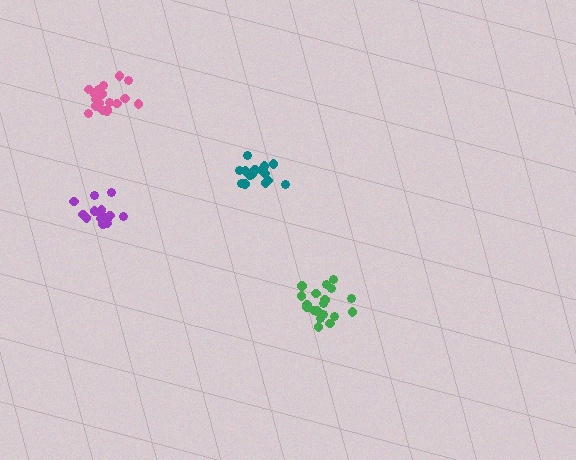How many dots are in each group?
Group 1: 16 dots, Group 2: 19 dots, Group 3: 15 dots, Group 4: 19 dots (69 total).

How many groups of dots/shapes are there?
There are 4 groups.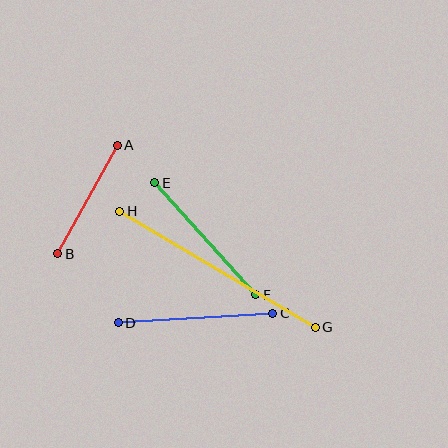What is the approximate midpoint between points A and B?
The midpoint is at approximately (88, 200) pixels.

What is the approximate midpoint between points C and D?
The midpoint is at approximately (195, 318) pixels.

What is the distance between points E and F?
The distance is approximately 151 pixels.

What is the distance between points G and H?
The distance is approximately 227 pixels.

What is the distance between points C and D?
The distance is approximately 155 pixels.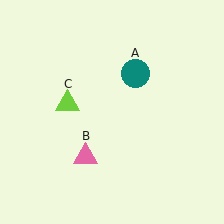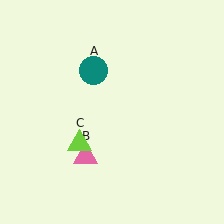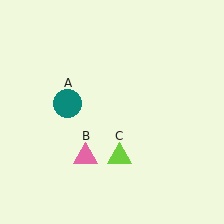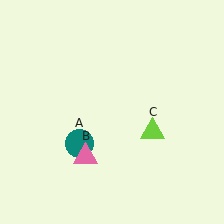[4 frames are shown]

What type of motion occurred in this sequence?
The teal circle (object A), lime triangle (object C) rotated counterclockwise around the center of the scene.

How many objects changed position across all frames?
2 objects changed position: teal circle (object A), lime triangle (object C).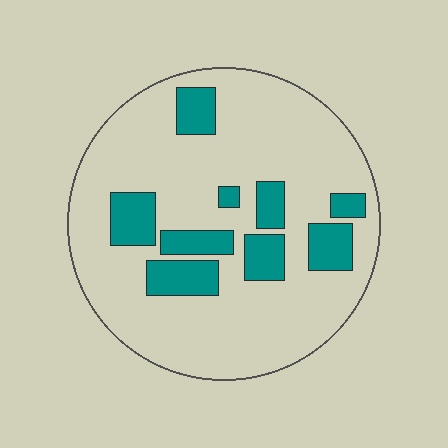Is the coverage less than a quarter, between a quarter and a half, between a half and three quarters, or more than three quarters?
Less than a quarter.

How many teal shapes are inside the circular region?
9.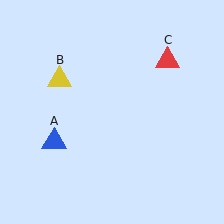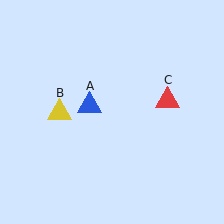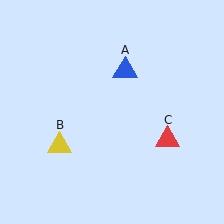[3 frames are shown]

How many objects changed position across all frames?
3 objects changed position: blue triangle (object A), yellow triangle (object B), red triangle (object C).